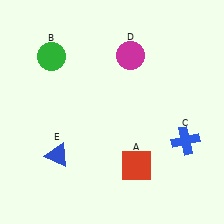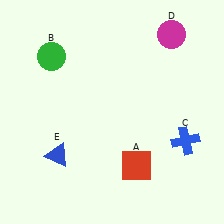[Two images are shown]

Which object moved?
The magenta circle (D) moved right.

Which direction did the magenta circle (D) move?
The magenta circle (D) moved right.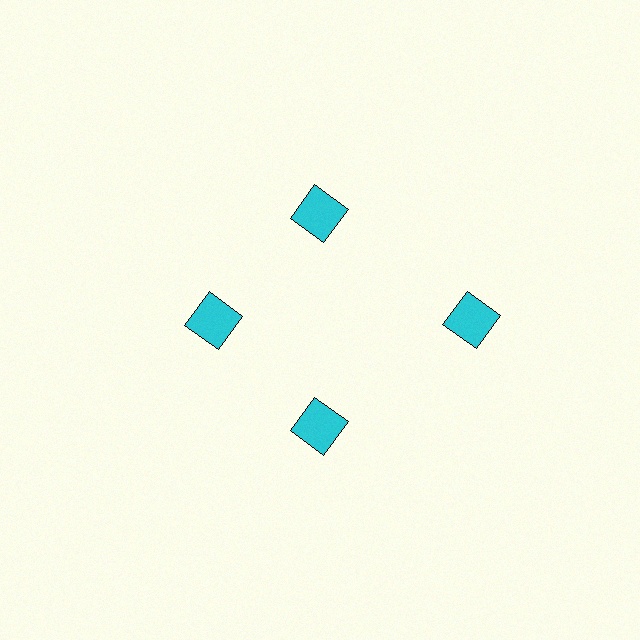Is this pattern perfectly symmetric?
No. The 4 cyan squares are arranged in a ring, but one element near the 3 o'clock position is pushed outward from the center, breaking the 4-fold rotational symmetry.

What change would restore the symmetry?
The symmetry would be restored by moving it inward, back onto the ring so that all 4 squares sit at equal angles and equal distance from the center.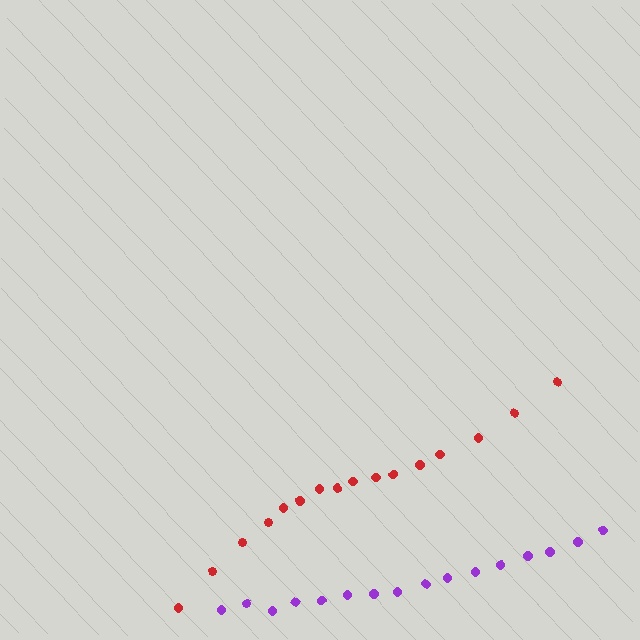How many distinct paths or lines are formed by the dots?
There are 2 distinct paths.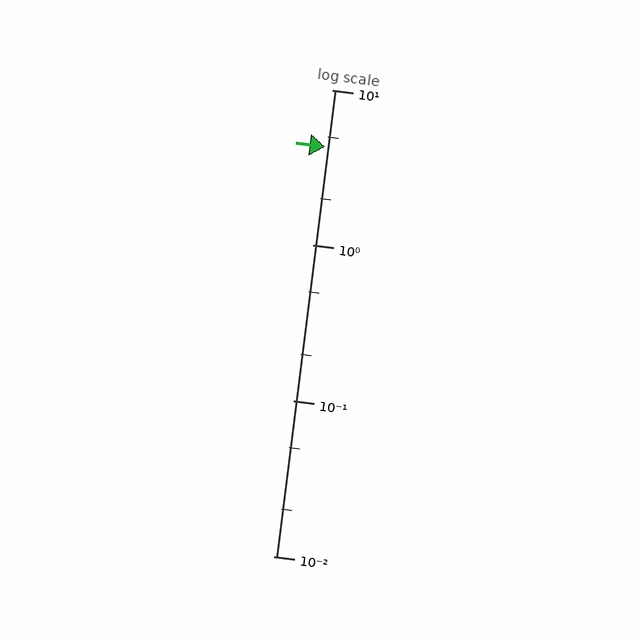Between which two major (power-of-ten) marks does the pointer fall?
The pointer is between 1 and 10.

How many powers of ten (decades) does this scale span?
The scale spans 3 decades, from 0.01 to 10.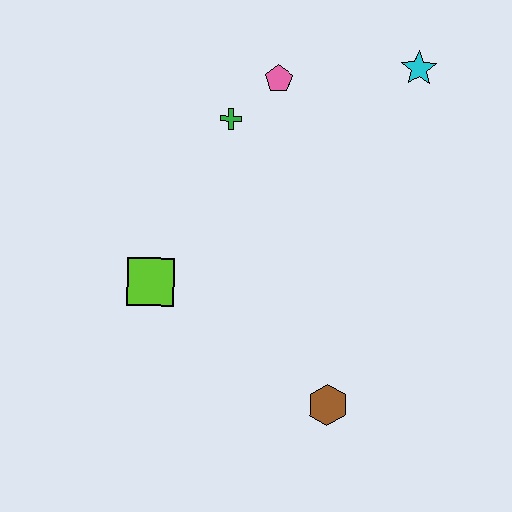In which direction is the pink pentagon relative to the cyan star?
The pink pentagon is to the left of the cyan star.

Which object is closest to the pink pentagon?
The green cross is closest to the pink pentagon.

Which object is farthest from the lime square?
The cyan star is farthest from the lime square.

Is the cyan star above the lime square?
Yes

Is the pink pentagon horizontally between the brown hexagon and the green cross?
Yes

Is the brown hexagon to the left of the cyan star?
Yes